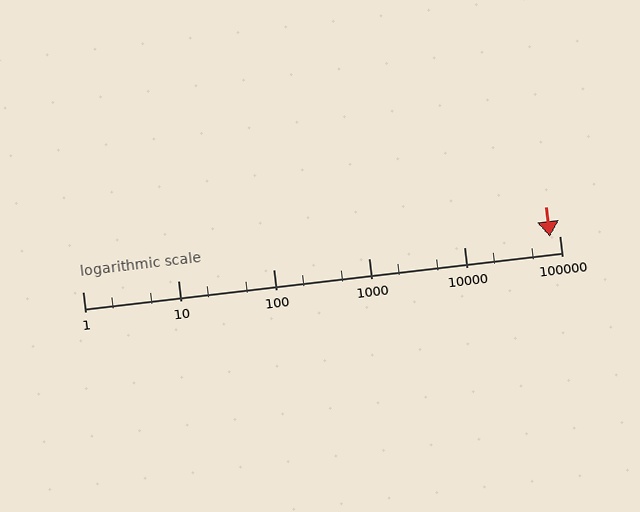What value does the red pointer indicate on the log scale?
The pointer indicates approximately 80000.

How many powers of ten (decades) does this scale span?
The scale spans 5 decades, from 1 to 100000.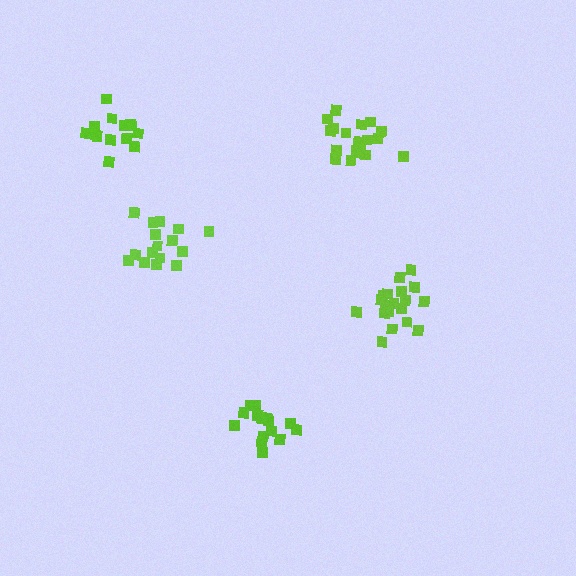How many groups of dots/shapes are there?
There are 5 groups.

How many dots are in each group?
Group 1: 19 dots, Group 2: 20 dots, Group 3: 16 dots, Group 4: 14 dots, Group 5: 17 dots (86 total).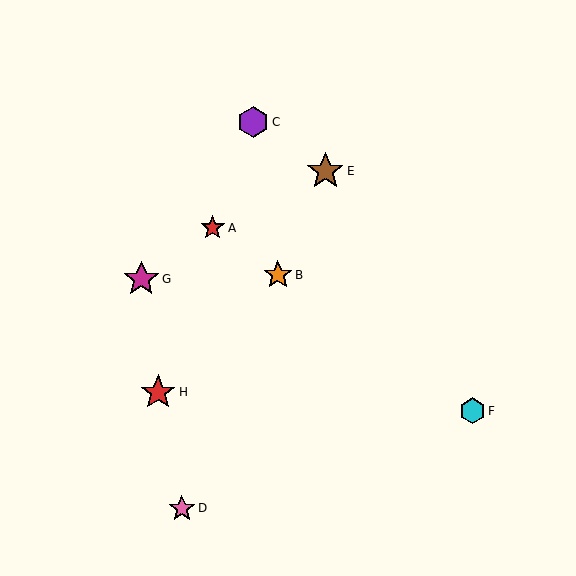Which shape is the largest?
The brown star (labeled E) is the largest.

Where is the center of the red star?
The center of the red star is at (158, 392).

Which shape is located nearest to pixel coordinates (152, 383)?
The red star (labeled H) at (158, 392) is nearest to that location.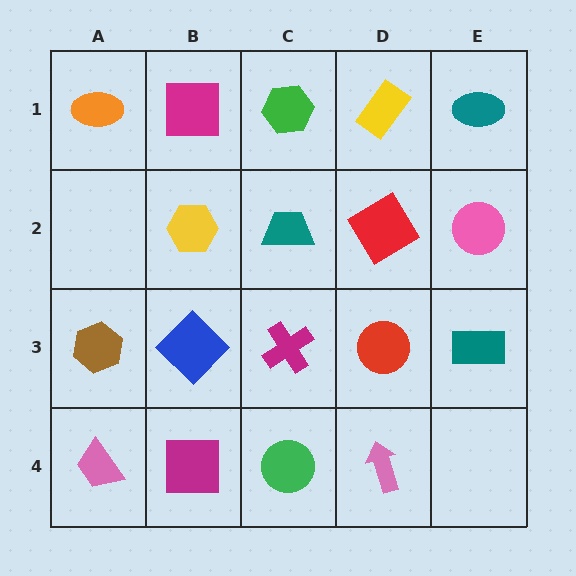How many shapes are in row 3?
5 shapes.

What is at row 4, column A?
A pink trapezoid.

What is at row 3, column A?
A brown hexagon.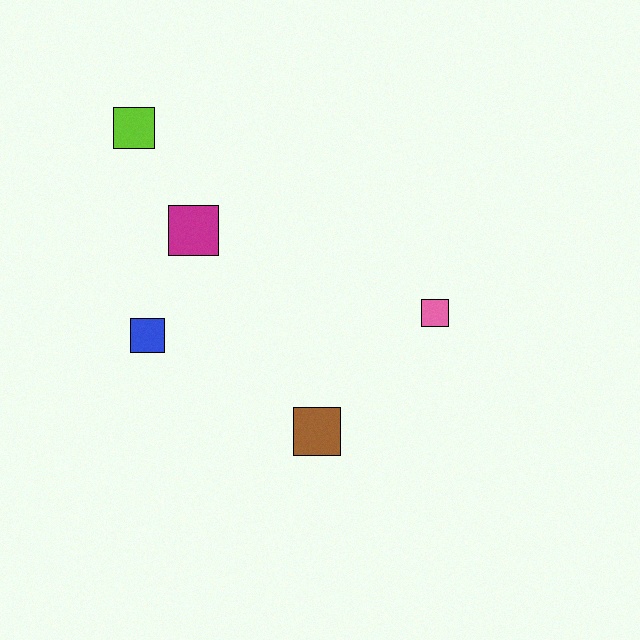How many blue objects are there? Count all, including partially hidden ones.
There is 1 blue object.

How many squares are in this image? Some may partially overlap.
There are 5 squares.